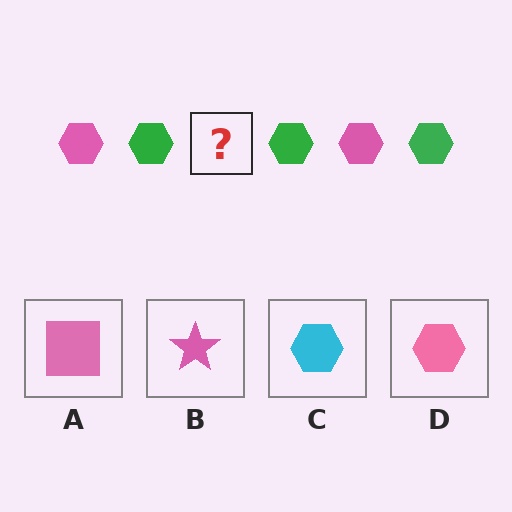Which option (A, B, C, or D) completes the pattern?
D.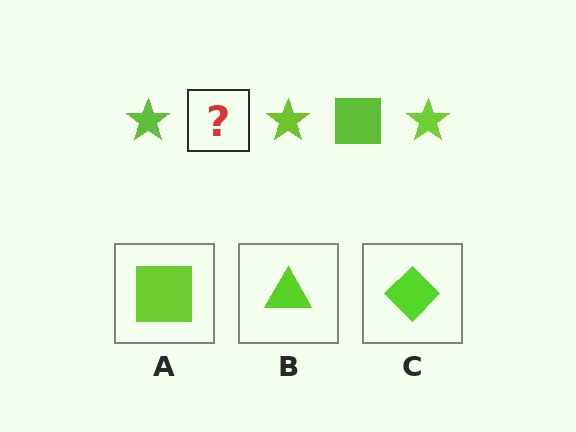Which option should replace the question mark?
Option A.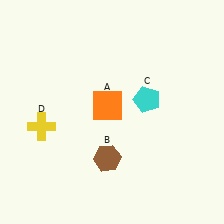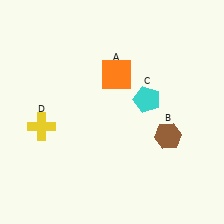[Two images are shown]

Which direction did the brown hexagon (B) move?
The brown hexagon (B) moved right.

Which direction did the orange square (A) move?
The orange square (A) moved up.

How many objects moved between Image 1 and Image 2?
2 objects moved between the two images.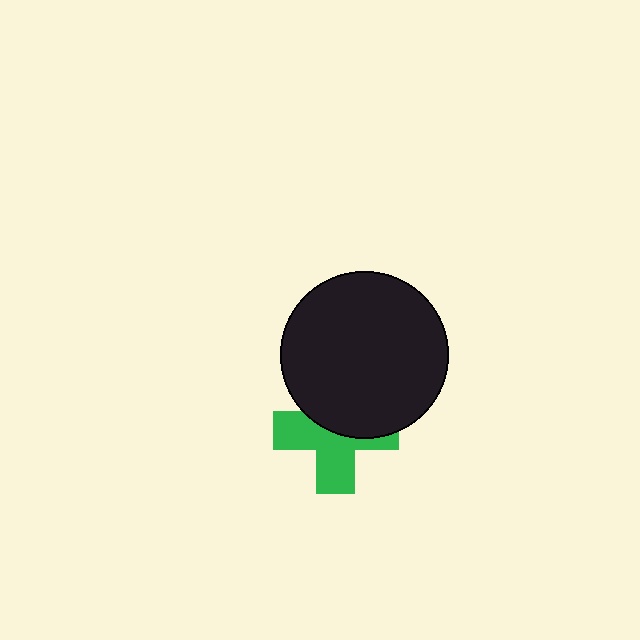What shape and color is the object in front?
The object in front is a black circle.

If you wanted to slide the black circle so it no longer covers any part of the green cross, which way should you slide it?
Slide it up — that is the most direct way to separate the two shapes.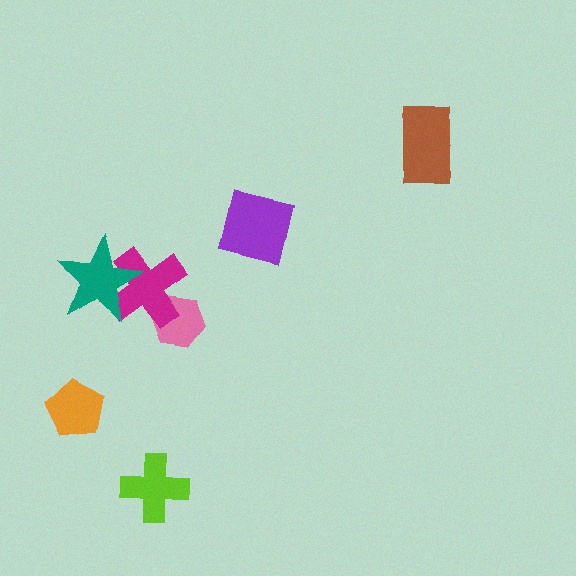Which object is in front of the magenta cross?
The teal star is in front of the magenta cross.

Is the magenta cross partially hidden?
Yes, it is partially covered by another shape.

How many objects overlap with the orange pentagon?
0 objects overlap with the orange pentagon.